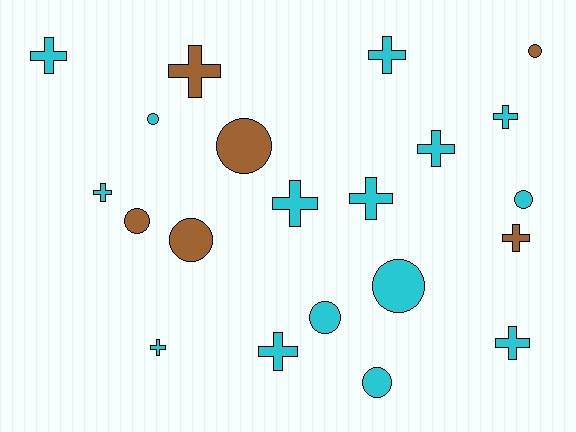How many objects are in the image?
There are 21 objects.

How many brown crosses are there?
There are 2 brown crosses.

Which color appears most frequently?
Cyan, with 15 objects.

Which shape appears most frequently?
Cross, with 12 objects.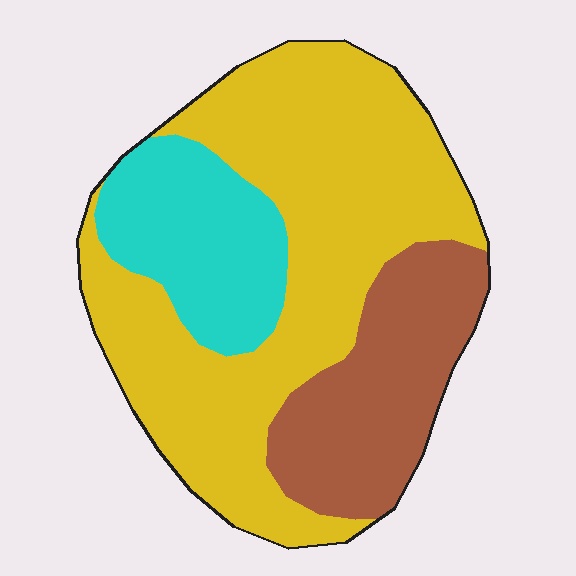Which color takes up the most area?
Yellow, at roughly 55%.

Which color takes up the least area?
Cyan, at roughly 20%.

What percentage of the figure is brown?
Brown takes up less than a quarter of the figure.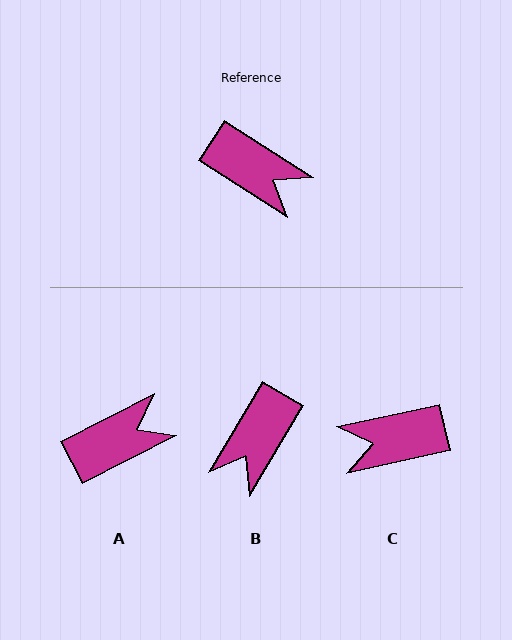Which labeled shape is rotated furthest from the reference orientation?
C, about 135 degrees away.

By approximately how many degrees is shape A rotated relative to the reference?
Approximately 60 degrees counter-clockwise.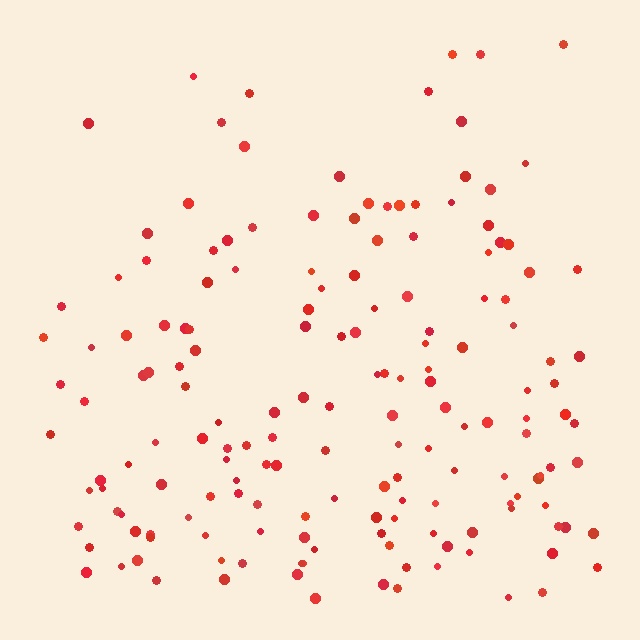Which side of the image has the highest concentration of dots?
The bottom.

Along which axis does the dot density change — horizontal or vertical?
Vertical.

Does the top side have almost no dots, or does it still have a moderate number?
Still a moderate number, just noticeably fewer than the bottom.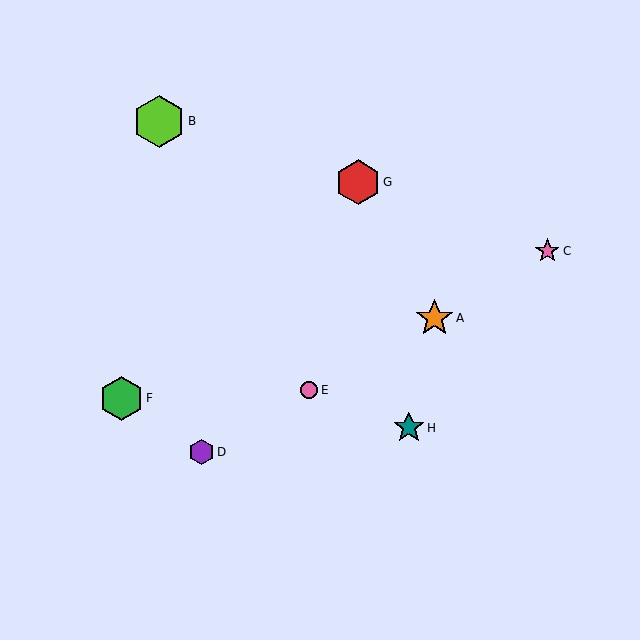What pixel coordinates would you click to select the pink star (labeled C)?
Click at (547, 251) to select the pink star C.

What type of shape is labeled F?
Shape F is a green hexagon.